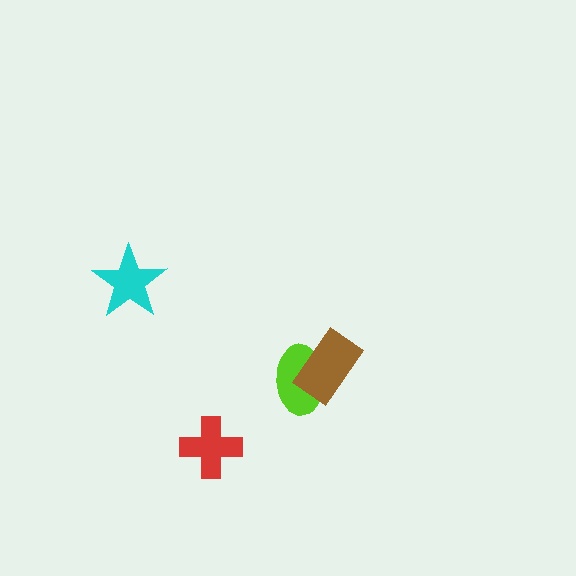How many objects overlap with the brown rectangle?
1 object overlaps with the brown rectangle.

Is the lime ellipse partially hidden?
Yes, it is partially covered by another shape.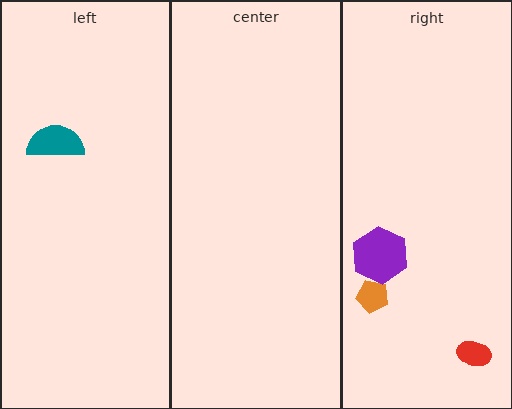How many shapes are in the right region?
3.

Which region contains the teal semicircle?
The left region.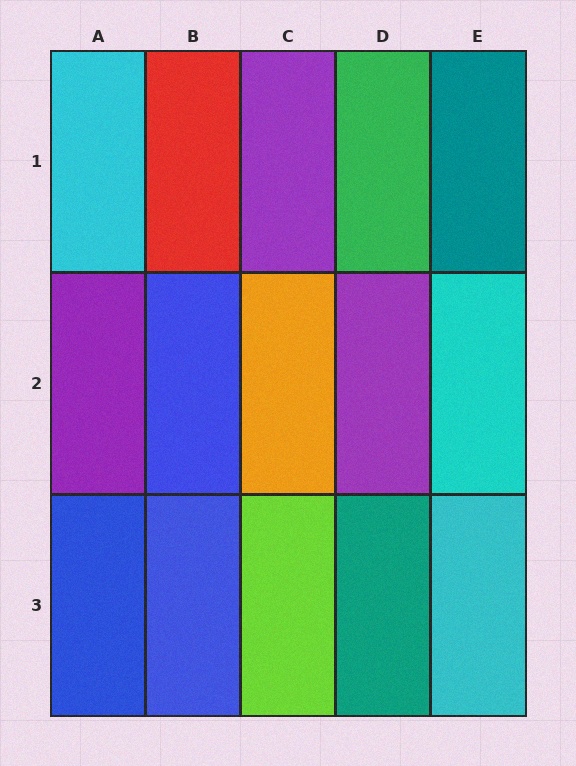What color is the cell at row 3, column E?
Cyan.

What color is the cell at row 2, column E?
Cyan.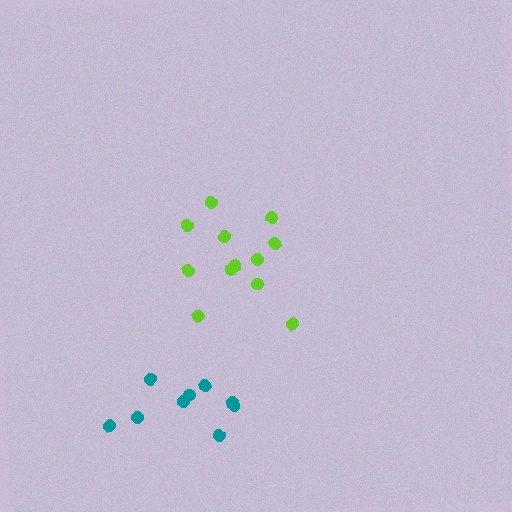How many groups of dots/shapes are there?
There are 2 groups.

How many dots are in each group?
Group 1: 12 dots, Group 2: 9 dots (21 total).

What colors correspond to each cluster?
The clusters are colored: lime, teal.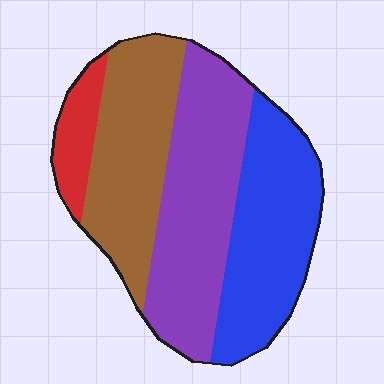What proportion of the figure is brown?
Brown covers around 30% of the figure.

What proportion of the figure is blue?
Blue takes up between a quarter and a half of the figure.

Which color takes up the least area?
Red, at roughly 10%.